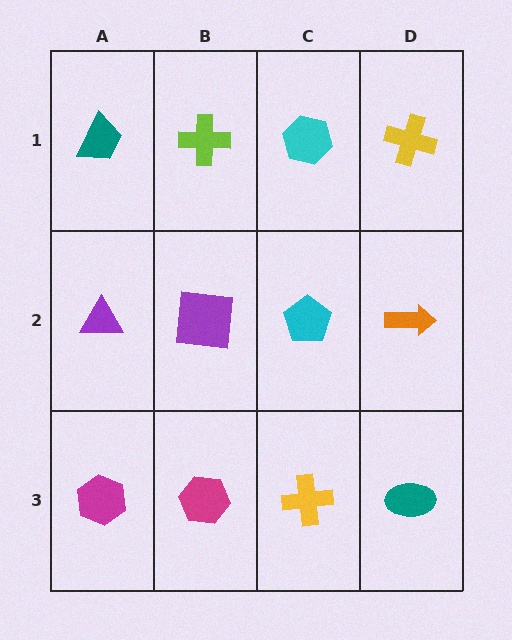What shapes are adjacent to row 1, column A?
A purple triangle (row 2, column A), a lime cross (row 1, column B).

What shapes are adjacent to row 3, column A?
A purple triangle (row 2, column A), a magenta hexagon (row 3, column B).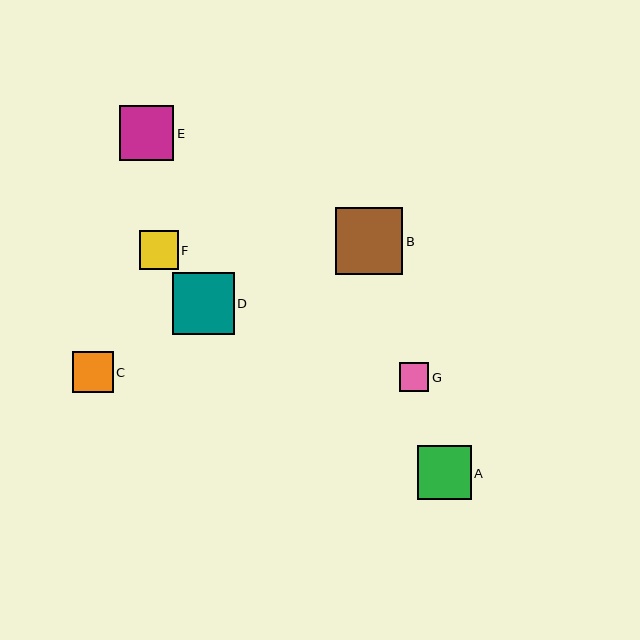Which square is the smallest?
Square G is the smallest with a size of approximately 29 pixels.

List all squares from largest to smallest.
From largest to smallest: B, D, E, A, C, F, G.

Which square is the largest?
Square B is the largest with a size of approximately 67 pixels.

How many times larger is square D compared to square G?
Square D is approximately 2.2 times the size of square G.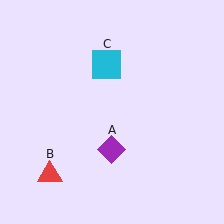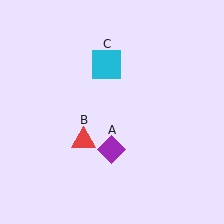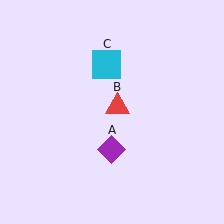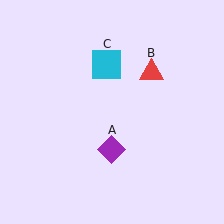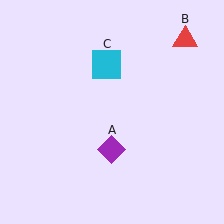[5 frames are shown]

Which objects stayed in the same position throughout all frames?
Purple diamond (object A) and cyan square (object C) remained stationary.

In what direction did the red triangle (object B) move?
The red triangle (object B) moved up and to the right.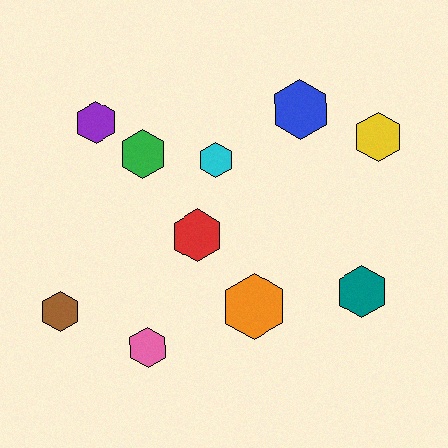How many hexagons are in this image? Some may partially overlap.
There are 10 hexagons.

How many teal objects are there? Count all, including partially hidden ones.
There is 1 teal object.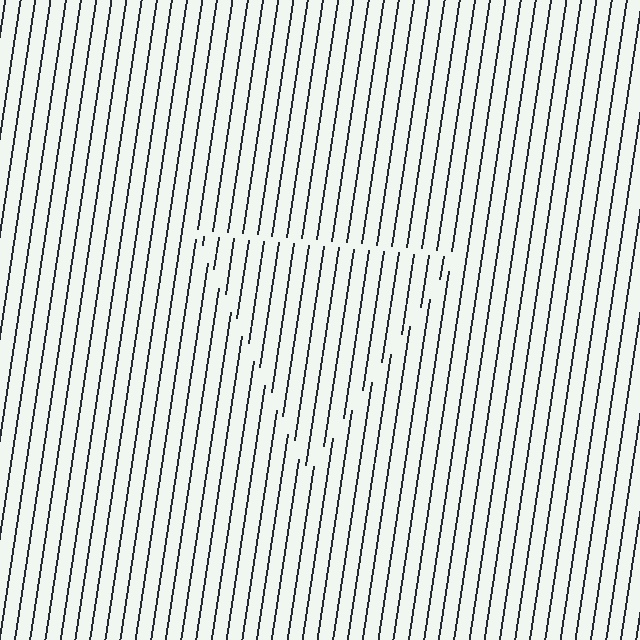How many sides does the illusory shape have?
3 sides — the line-ends trace a triangle.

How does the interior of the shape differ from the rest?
The interior of the shape contains the same grating, shifted by half a period — the contour is defined by the phase discontinuity where line-ends from the inner and outer gratings abut.